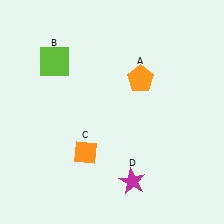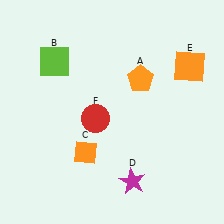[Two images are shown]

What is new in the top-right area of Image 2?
An orange square (E) was added in the top-right area of Image 2.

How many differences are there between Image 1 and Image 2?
There are 2 differences between the two images.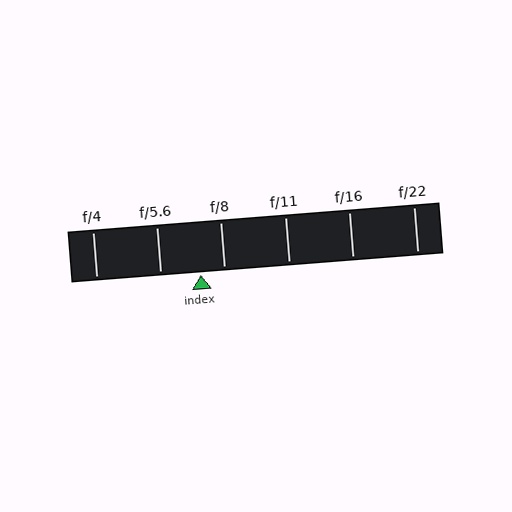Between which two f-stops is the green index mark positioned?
The index mark is between f/5.6 and f/8.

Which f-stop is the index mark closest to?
The index mark is closest to f/8.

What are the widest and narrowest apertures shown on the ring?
The widest aperture shown is f/4 and the narrowest is f/22.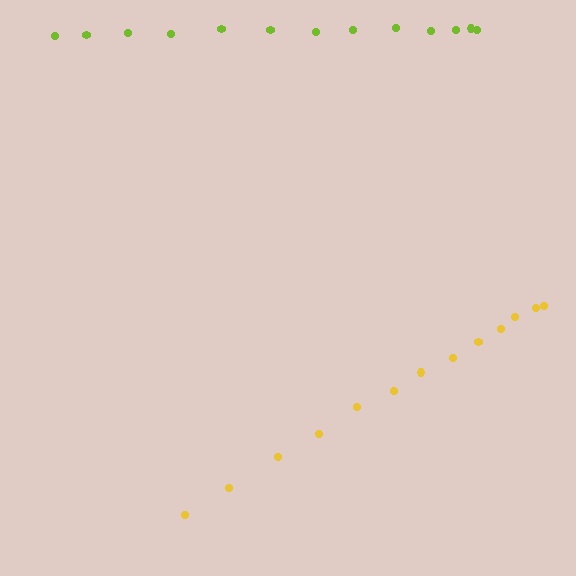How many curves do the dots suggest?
There are 2 distinct paths.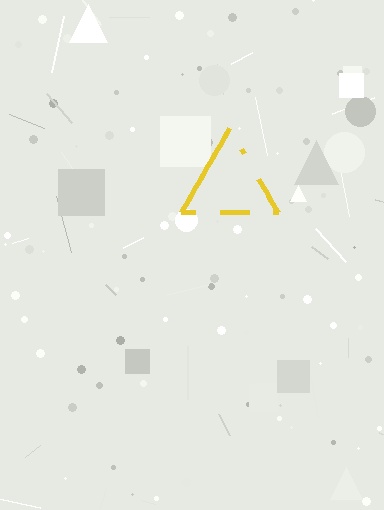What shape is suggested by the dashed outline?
The dashed outline suggests a triangle.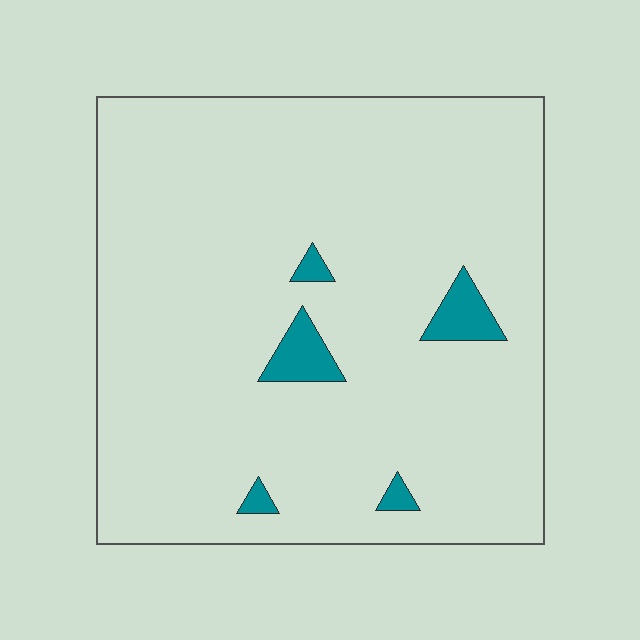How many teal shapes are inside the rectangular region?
5.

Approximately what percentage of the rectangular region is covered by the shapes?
Approximately 5%.